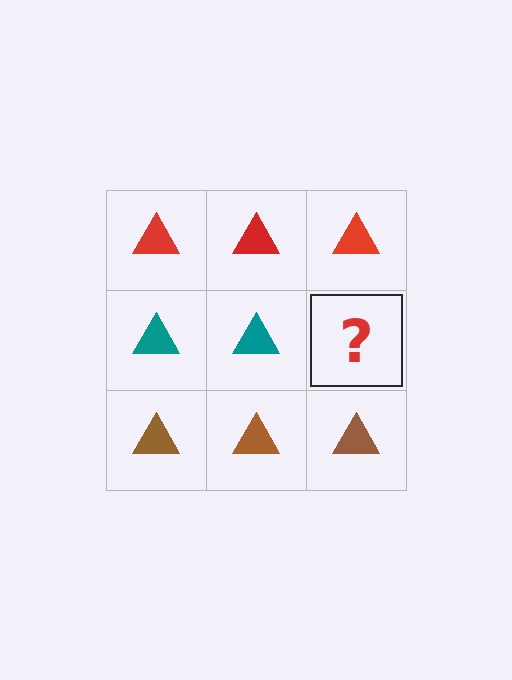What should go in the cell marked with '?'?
The missing cell should contain a teal triangle.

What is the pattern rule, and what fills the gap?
The rule is that each row has a consistent color. The gap should be filled with a teal triangle.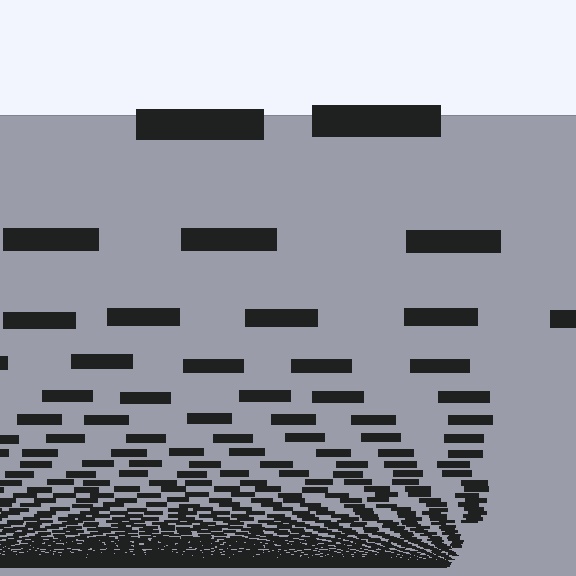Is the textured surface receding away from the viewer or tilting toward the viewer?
The surface appears to tilt toward the viewer. Texture elements get larger and sparser toward the top.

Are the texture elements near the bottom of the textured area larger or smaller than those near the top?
Smaller. The gradient is inverted — elements near the bottom are smaller and denser.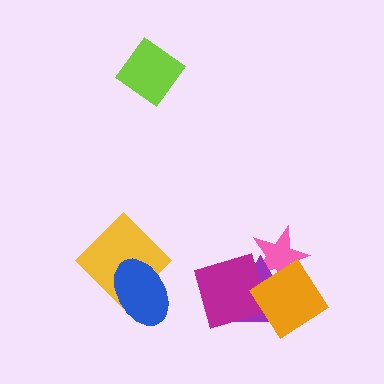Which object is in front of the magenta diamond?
The orange diamond is in front of the magenta diamond.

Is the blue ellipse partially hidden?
No, no other shape covers it.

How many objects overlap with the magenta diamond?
3 objects overlap with the magenta diamond.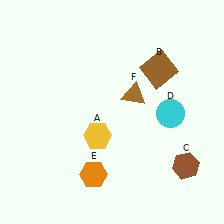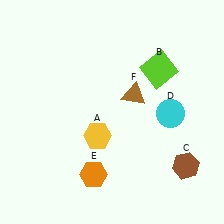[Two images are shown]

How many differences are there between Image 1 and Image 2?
There is 1 difference between the two images.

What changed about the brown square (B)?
In Image 1, B is brown. In Image 2, it changed to lime.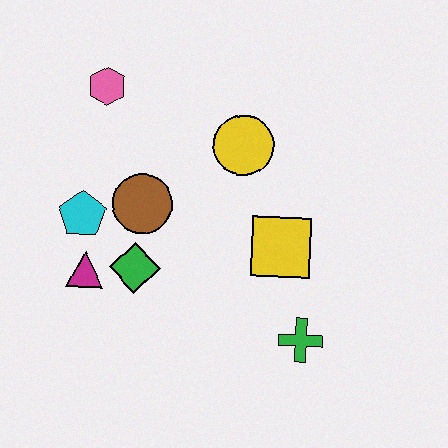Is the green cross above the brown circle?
No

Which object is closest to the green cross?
The yellow square is closest to the green cross.